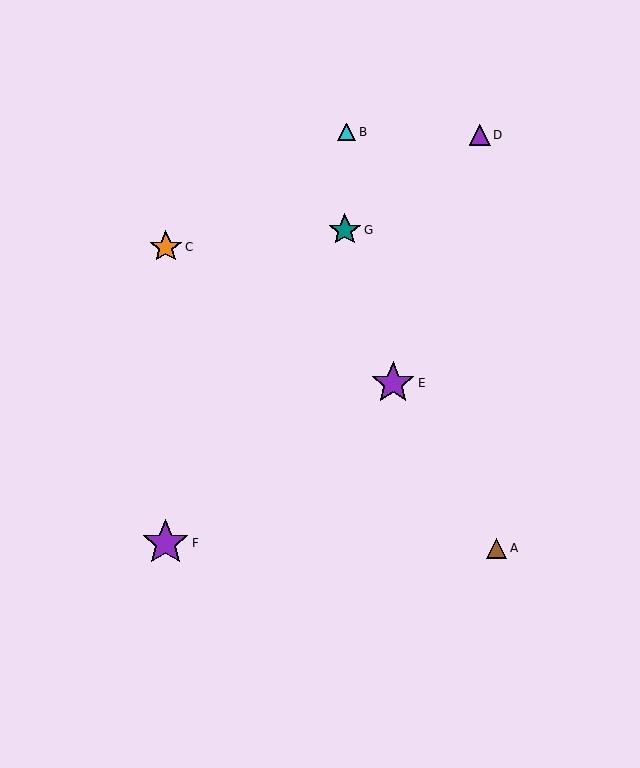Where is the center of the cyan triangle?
The center of the cyan triangle is at (347, 132).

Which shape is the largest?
The purple star (labeled F) is the largest.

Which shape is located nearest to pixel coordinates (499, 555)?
The brown triangle (labeled A) at (496, 548) is nearest to that location.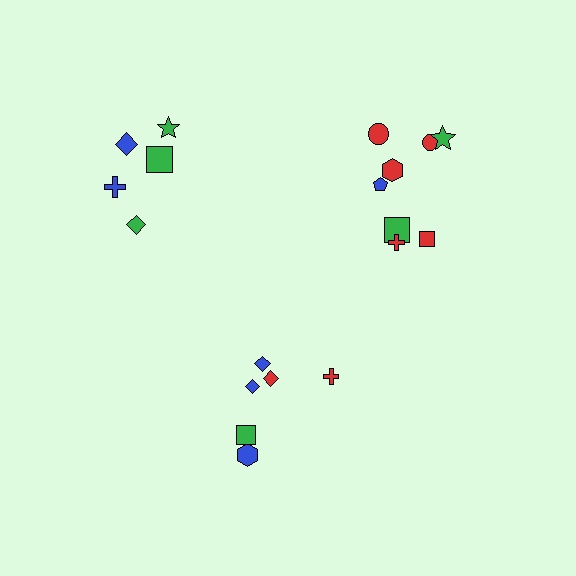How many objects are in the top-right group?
There are 8 objects.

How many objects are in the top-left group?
There are 5 objects.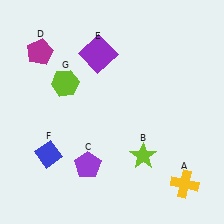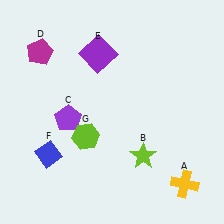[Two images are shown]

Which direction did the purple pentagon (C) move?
The purple pentagon (C) moved up.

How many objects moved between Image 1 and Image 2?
2 objects moved between the two images.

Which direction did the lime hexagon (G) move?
The lime hexagon (G) moved down.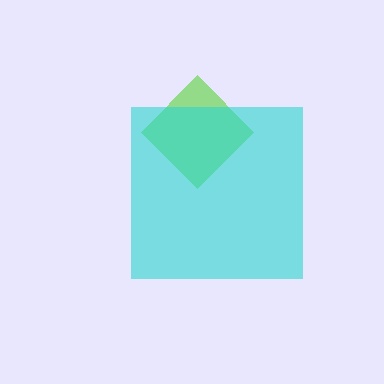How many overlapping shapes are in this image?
There are 2 overlapping shapes in the image.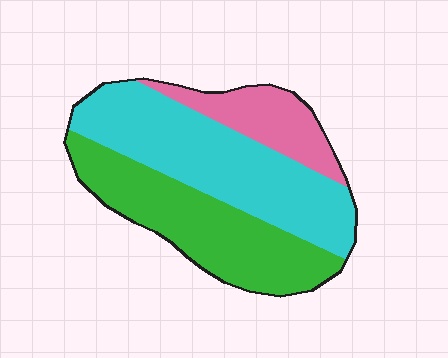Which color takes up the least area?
Pink, at roughly 15%.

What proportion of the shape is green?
Green covers roughly 40% of the shape.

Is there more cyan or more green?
Cyan.